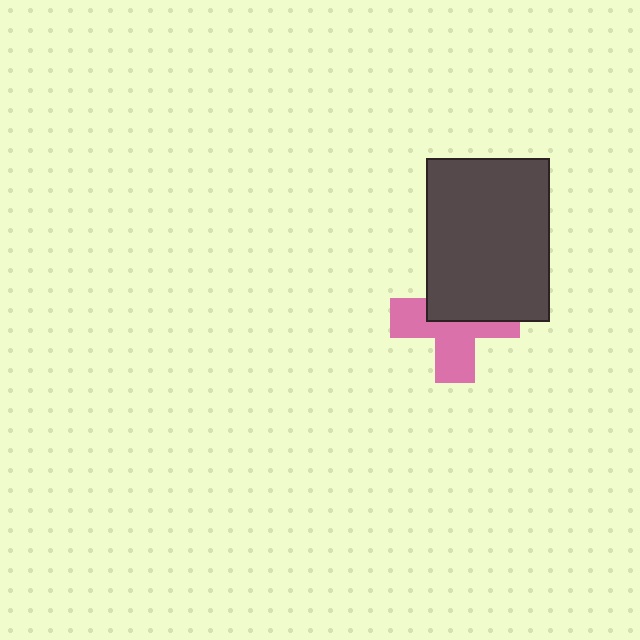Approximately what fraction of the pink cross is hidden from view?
Roughly 46% of the pink cross is hidden behind the dark gray rectangle.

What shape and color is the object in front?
The object in front is a dark gray rectangle.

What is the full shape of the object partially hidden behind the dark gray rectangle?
The partially hidden object is a pink cross.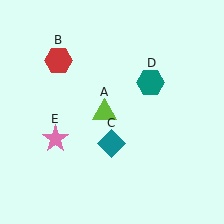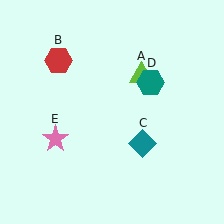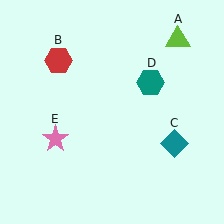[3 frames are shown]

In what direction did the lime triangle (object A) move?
The lime triangle (object A) moved up and to the right.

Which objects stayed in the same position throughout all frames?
Red hexagon (object B) and teal hexagon (object D) and pink star (object E) remained stationary.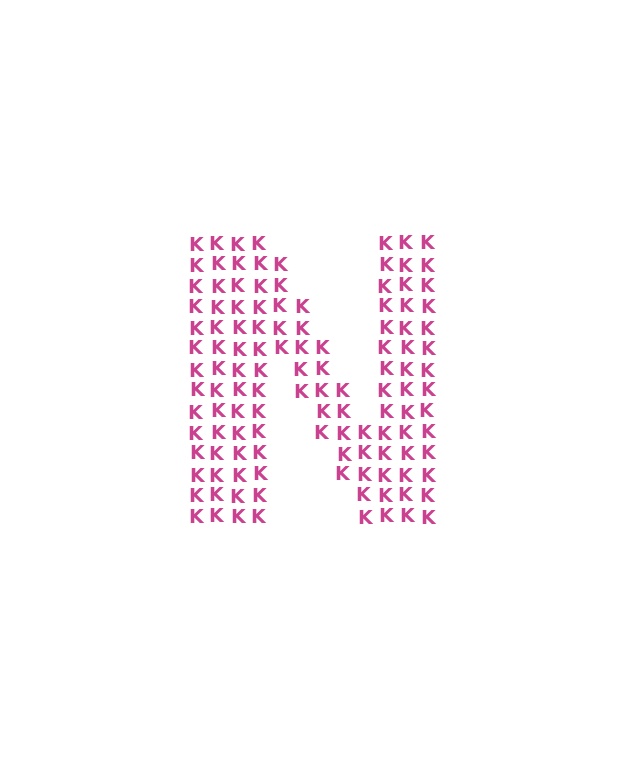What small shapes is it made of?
It is made of small letter K's.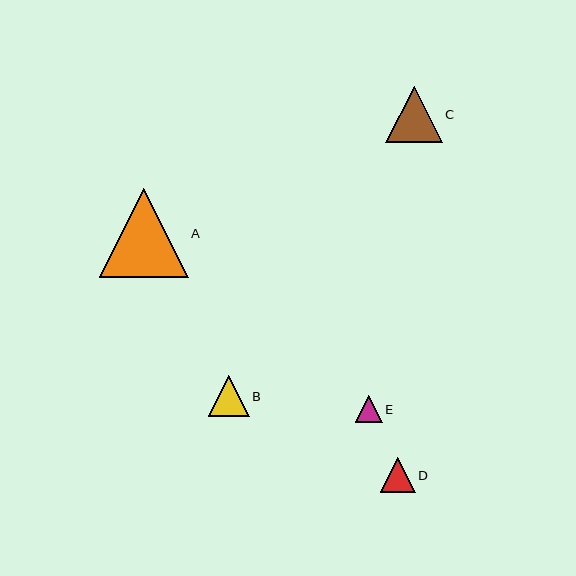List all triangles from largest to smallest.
From largest to smallest: A, C, B, D, E.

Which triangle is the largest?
Triangle A is the largest with a size of approximately 88 pixels.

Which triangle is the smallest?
Triangle E is the smallest with a size of approximately 27 pixels.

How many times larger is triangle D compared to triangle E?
Triangle D is approximately 1.3 times the size of triangle E.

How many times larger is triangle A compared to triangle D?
Triangle A is approximately 2.5 times the size of triangle D.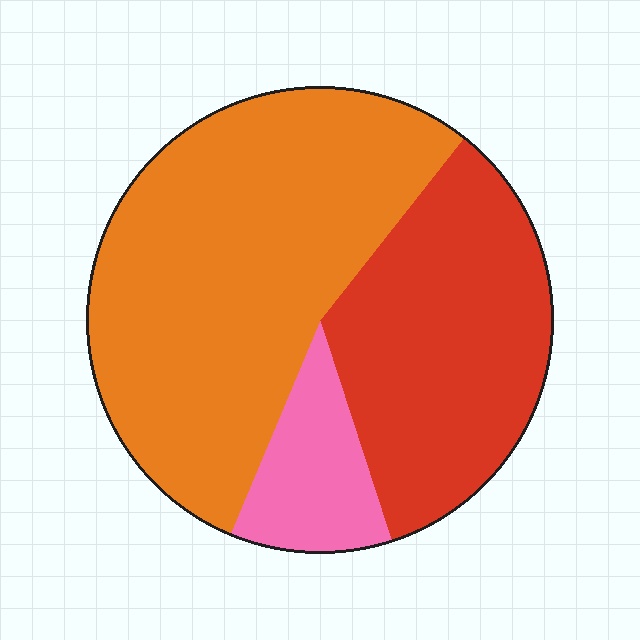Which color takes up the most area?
Orange, at roughly 55%.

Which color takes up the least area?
Pink, at roughly 10%.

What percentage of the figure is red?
Red takes up between a third and a half of the figure.